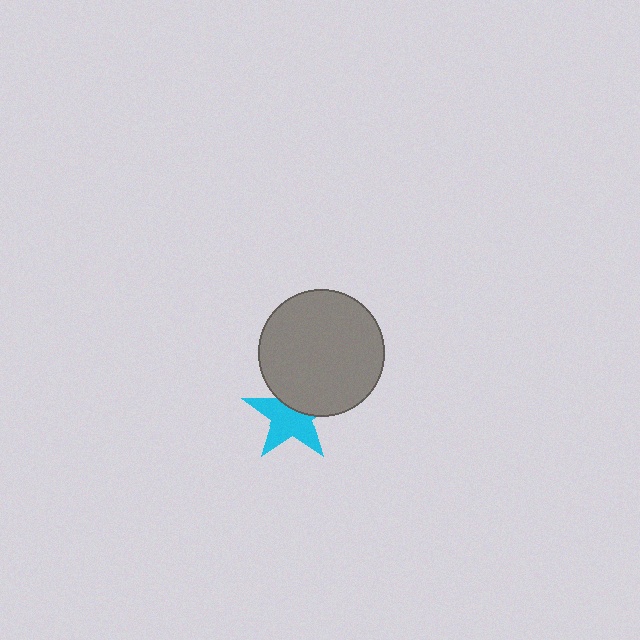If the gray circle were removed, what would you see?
You would see the complete cyan star.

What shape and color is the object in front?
The object in front is a gray circle.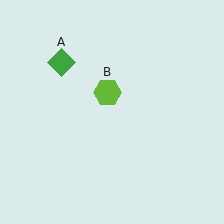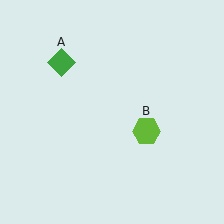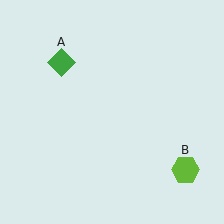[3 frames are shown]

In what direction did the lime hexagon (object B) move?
The lime hexagon (object B) moved down and to the right.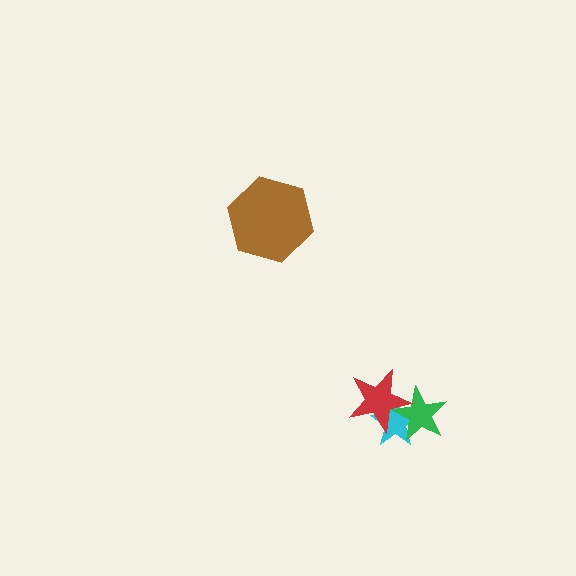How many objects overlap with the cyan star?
2 objects overlap with the cyan star.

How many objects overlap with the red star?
2 objects overlap with the red star.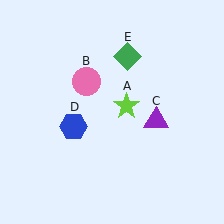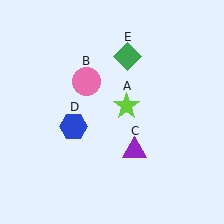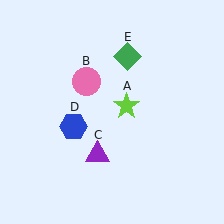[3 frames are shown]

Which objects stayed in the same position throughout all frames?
Lime star (object A) and pink circle (object B) and blue hexagon (object D) and green diamond (object E) remained stationary.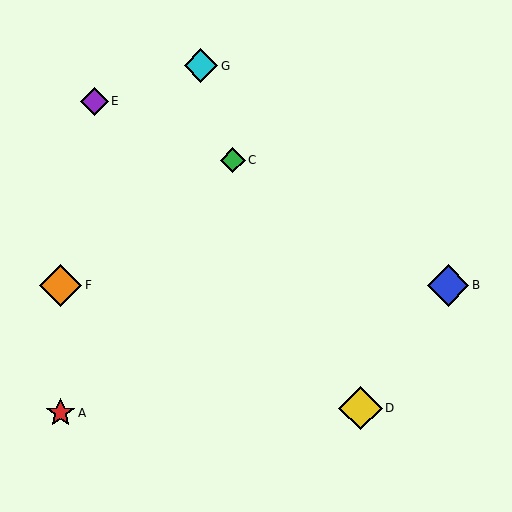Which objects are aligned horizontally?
Objects B, F are aligned horizontally.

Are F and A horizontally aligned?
No, F is at y≈285 and A is at y≈413.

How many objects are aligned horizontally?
2 objects (B, F) are aligned horizontally.